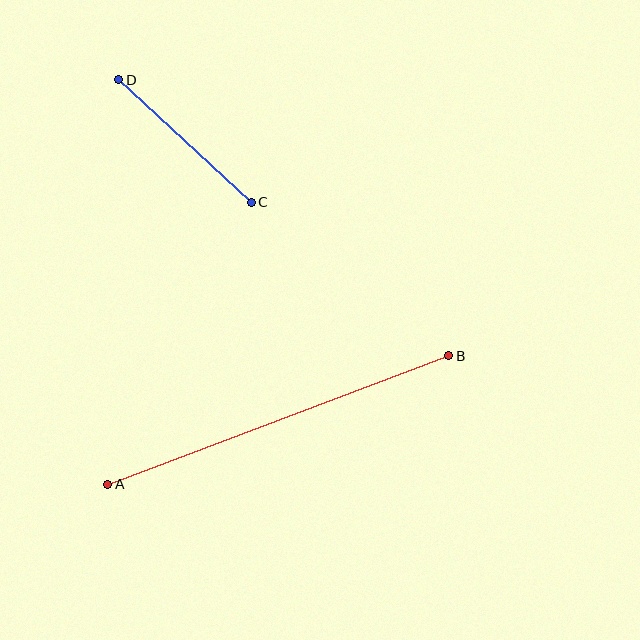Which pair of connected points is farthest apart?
Points A and B are farthest apart.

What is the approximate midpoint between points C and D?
The midpoint is at approximately (185, 141) pixels.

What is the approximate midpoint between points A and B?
The midpoint is at approximately (278, 420) pixels.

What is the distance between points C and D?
The distance is approximately 181 pixels.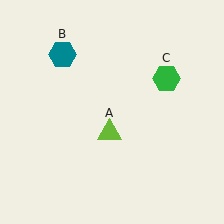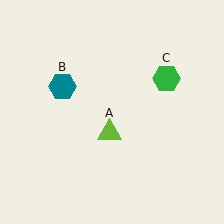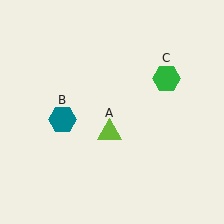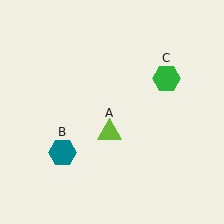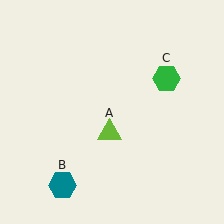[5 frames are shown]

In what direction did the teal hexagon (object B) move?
The teal hexagon (object B) moved down.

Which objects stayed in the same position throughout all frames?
Lime triangle (object A) and green hexagon (object C) remained stationary.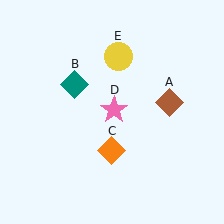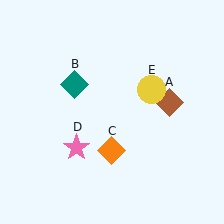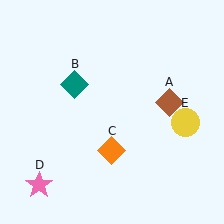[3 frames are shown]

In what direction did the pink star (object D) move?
The pink star (object D) moved down and to the left.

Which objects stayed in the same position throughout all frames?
Brown diamond (object A) and teal diamond (object B) and orange diamond (object C) remained stationary.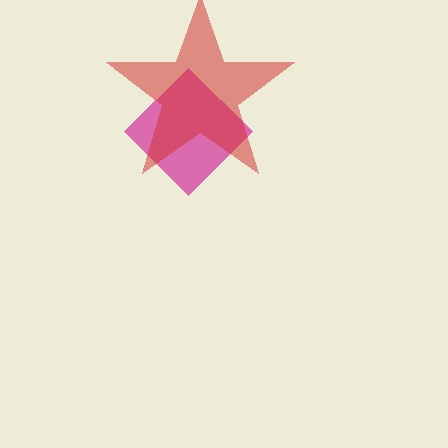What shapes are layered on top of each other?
The layered shapes are: a magenta diamond, a red star.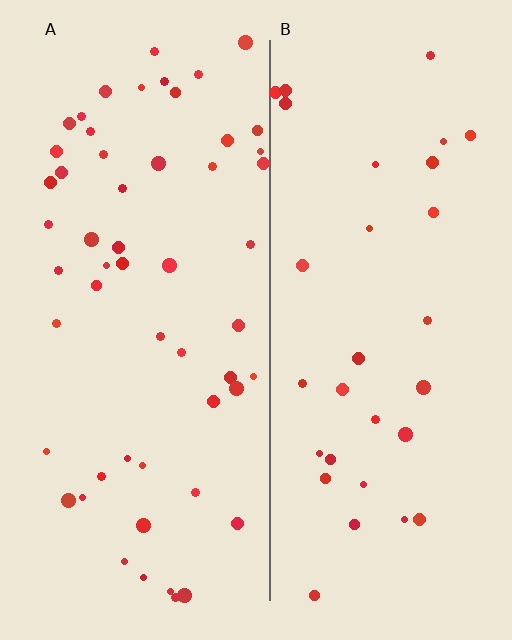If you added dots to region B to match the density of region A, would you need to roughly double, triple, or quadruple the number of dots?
Approximately double.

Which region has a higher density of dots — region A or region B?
A (the left).